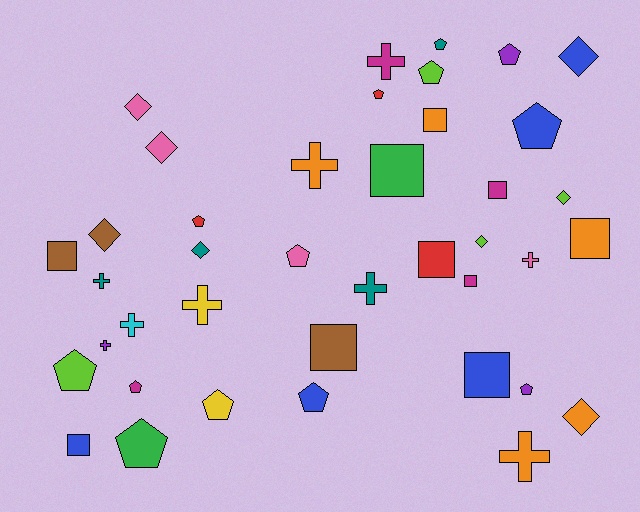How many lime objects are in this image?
There are 4 lime objects.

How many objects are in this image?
There are 40 objects.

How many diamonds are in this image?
There are 8 diamonds.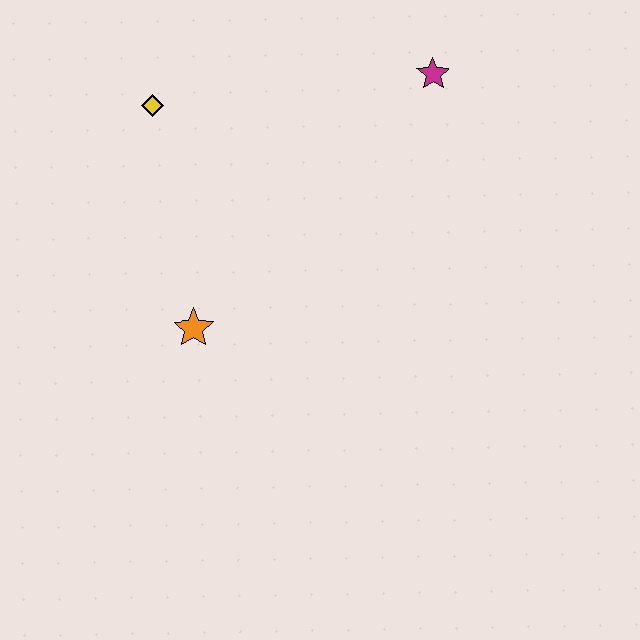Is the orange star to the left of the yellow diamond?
No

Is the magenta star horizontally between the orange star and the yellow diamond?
No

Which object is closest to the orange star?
The yellow diamond is closest to the orange star.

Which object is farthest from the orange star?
The magenta star is farthest from the orange star.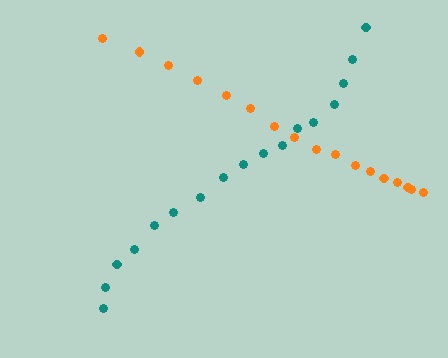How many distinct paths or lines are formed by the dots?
There are 2 distinct paths.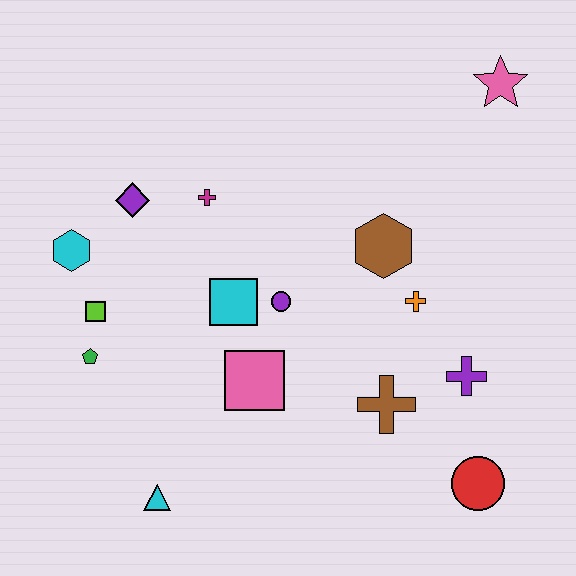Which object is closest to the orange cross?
The brown hexagon is closest to the orange cross.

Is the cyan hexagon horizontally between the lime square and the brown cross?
No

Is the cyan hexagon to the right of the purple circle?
No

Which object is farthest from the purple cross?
The cyan hexagon is farthest from the purple cross.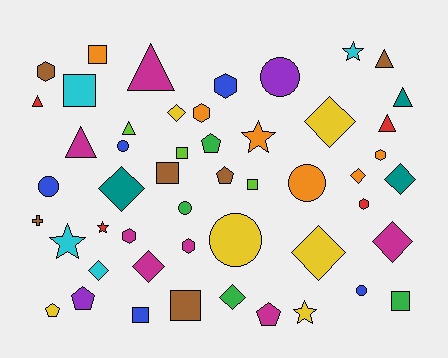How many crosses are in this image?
There is 1 cross.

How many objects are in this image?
There are 50 objects.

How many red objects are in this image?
There are 4 red objects.